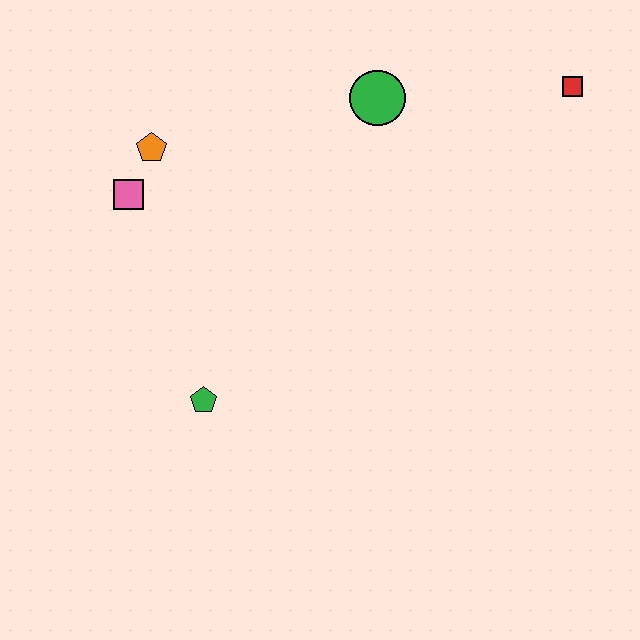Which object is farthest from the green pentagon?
The red square is farthest from the green pentagon.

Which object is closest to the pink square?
The orange pentagon is closest to the pink square.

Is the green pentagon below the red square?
Yes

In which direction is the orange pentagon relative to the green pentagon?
The orange pentagon is above the green pentagon.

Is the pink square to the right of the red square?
No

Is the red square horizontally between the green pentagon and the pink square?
No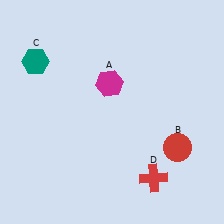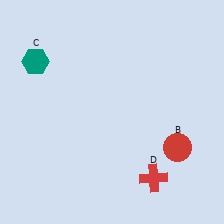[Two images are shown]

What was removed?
The magenta hexagon (A) was removed in Image 2.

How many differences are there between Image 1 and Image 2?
There is 1 difference between the two images.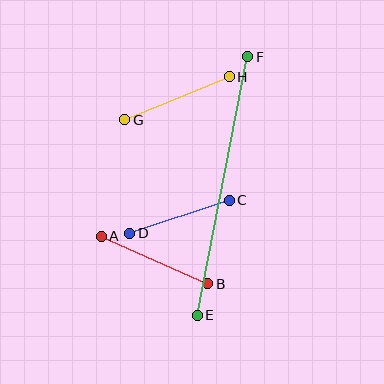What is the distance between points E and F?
The distance is approximately 263 pixels.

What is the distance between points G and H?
The distance is approximately 113 pixels.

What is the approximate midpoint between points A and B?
The midpoint is at approximately (155, 260) pixels.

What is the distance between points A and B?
The distance is approximately 117 pixels.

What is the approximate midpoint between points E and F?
The midpoint is at approximately (222, 186) pixels.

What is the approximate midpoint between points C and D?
The midpoint is at approximately (180, 217) pixels.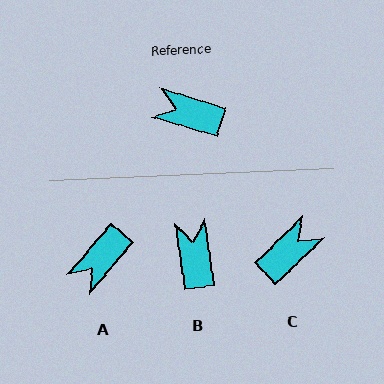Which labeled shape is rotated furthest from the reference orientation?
C, about 119 degrees away.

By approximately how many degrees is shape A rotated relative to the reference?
Approximately 66 degrees counter-clockwise.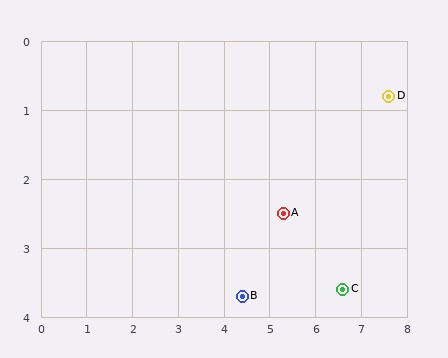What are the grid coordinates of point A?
Point A is at approximately (5.3, 2.5).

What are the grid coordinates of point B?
Point B is at approximately (4.4, 3.7).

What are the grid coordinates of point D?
Point D is at approximately (7.6, 0.8).